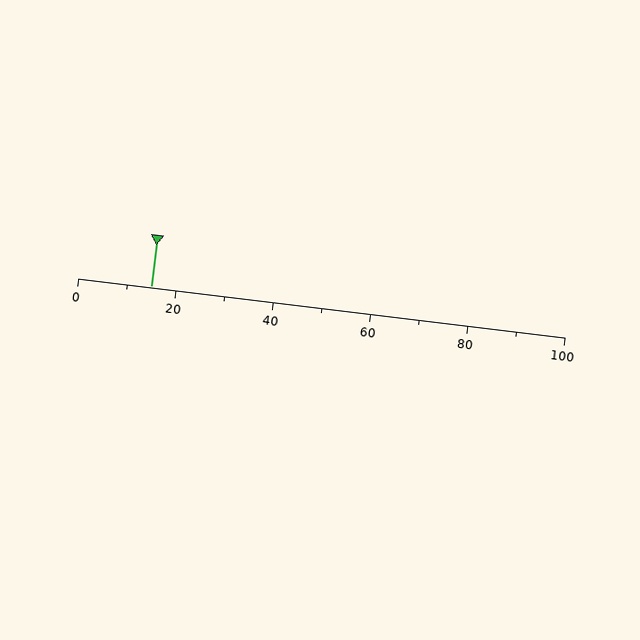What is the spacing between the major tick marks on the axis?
The major ticks are spaced 20 apart.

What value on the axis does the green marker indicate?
The marker indicates approximately 15.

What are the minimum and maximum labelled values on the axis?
The axis runs from 0 to 100.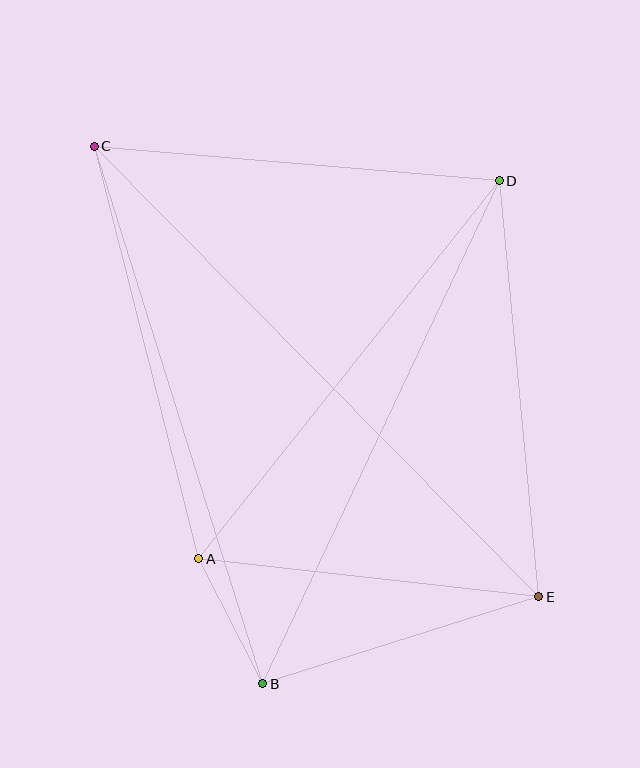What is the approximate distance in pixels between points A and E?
The distance between A and E is approximately 342 pixels.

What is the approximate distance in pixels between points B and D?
The distance between B and D is approximately 556 pixels.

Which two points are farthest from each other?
Points C and E are farthest from each other.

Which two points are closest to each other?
Points A and B are closest to each other.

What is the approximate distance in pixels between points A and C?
The distance between A and C is approximately 425 pixels.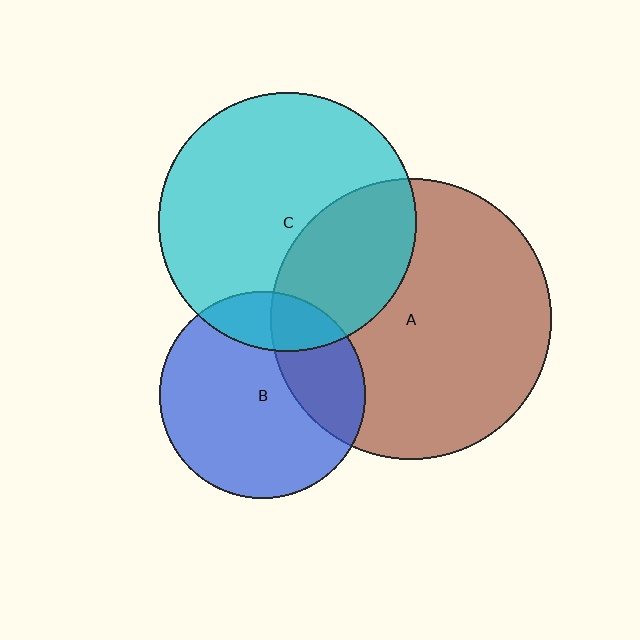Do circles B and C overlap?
Yes.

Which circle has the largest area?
Circle A (brown).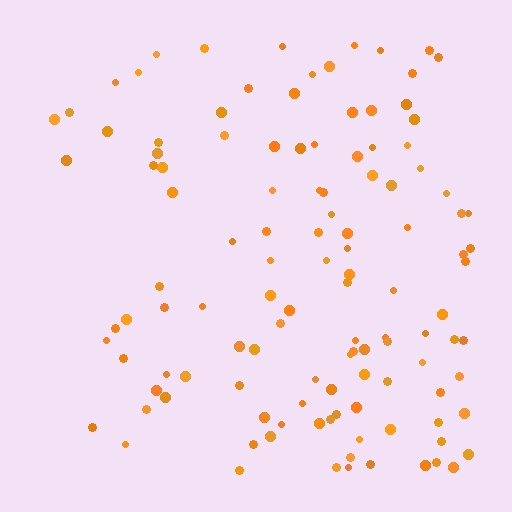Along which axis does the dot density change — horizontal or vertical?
Horizontal.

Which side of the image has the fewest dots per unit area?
The left.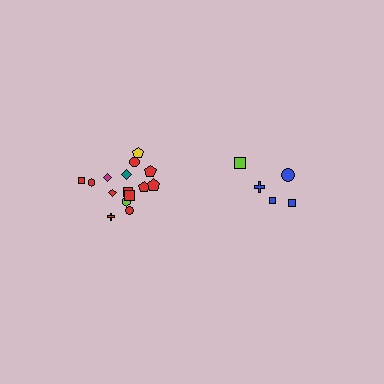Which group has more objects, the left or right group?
The left group.